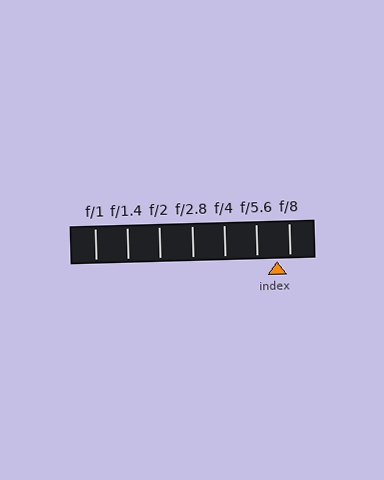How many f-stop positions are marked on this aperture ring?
There are 7 f-stop positions marked.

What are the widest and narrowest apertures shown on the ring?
The widest aperture shown is f/1 and the narrowest is f/8.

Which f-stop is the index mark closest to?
The index mark is closest to f/8.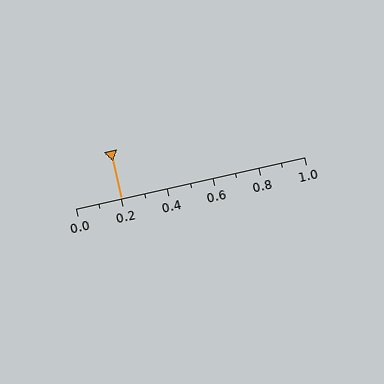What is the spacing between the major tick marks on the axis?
The major ticks are spaced 0.2 apart.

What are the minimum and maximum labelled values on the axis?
The axis runs from 0.0 to 1.0.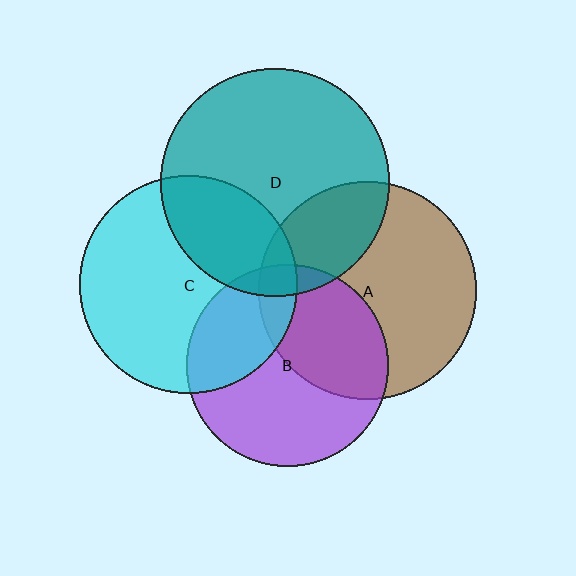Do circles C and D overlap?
Yes.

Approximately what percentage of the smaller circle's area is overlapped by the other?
Approximately 30%.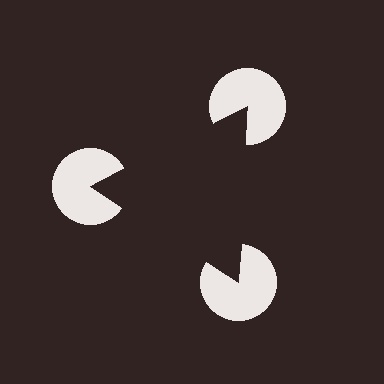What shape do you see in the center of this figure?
An illusory triangle — its edges are inferred from the aligned wedge cuts in the pac-man discs, not physically drawn.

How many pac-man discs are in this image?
There are 3 — one at each vertex of the illusory triangle.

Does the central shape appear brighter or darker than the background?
It typically appears slightly darker than the background, even though no actual brightness change is drawn.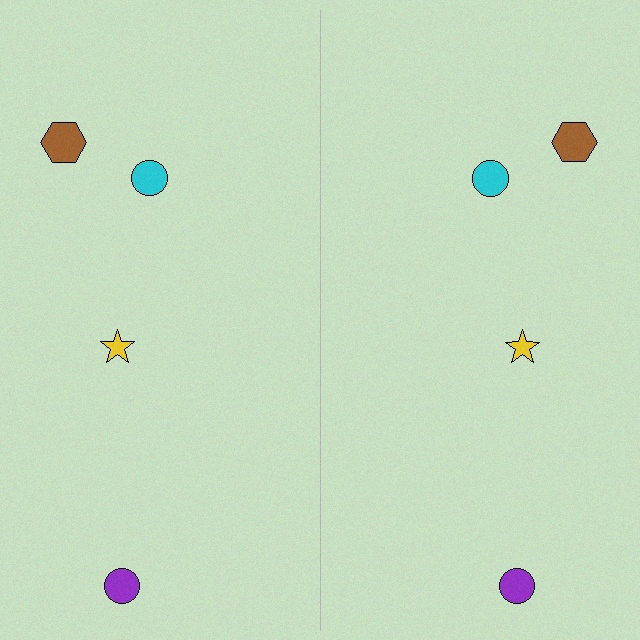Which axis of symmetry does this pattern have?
The pattern has a vertical axis of symmetry running through the center of the image.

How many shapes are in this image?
There are 8 shapes in this image.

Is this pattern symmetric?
Yes, this pattern has bilateral (reflection) symmetry.